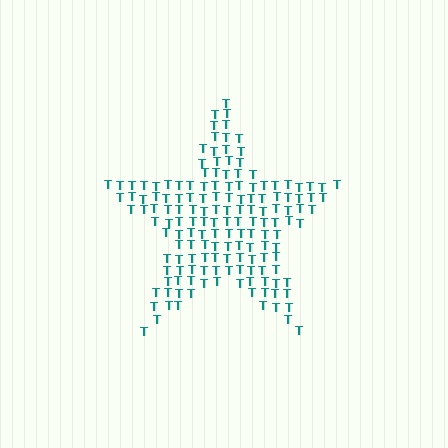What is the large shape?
The large shape is a star.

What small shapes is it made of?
It is made of small letter T's.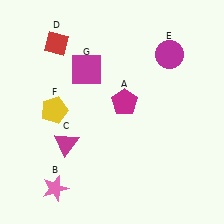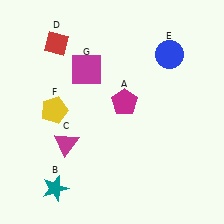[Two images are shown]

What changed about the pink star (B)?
In Image 1, B is pink. In Image 2, it changed to teal.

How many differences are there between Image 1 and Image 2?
There are 2 differences between the two images.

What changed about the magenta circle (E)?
In Image 1, E is magenta. In Image 2, it changed to blue.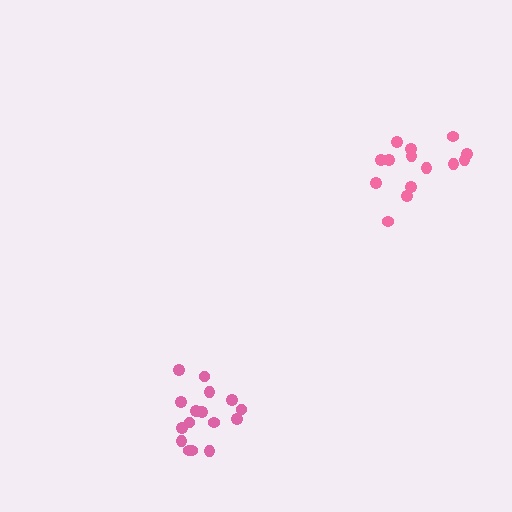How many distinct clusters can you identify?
There are 2 distinct clusters.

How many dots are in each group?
Group 1: 16 dots, Group 2: 14 dots (30 total).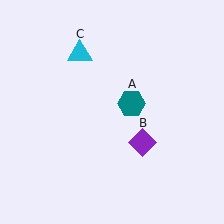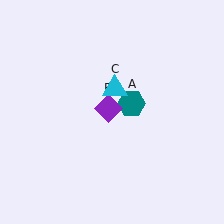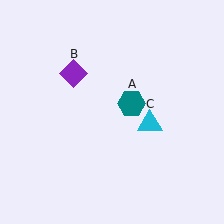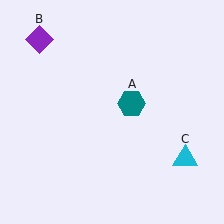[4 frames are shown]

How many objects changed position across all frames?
2 objects changed position: purple diamond (object B), cyan triangle (object C).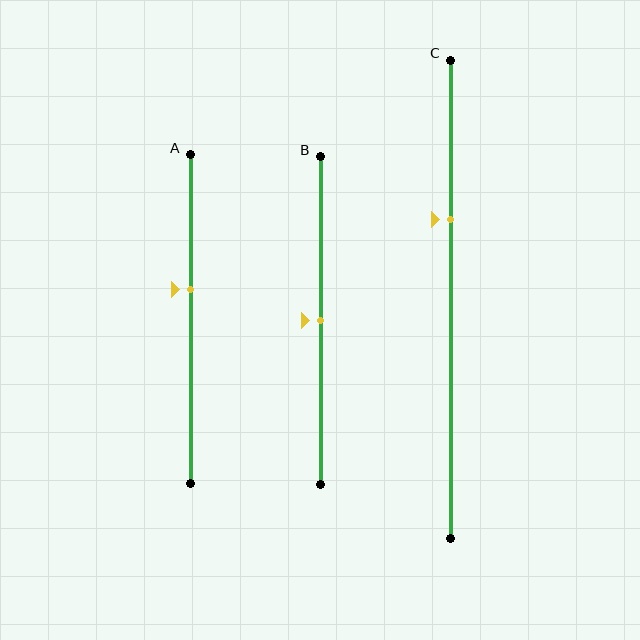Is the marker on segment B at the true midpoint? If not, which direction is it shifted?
Yes, the marker on segment B is at the true midpoint.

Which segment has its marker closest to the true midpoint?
Segment B has its marker closest to the true midpoint.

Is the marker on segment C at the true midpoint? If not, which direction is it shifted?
No, the marker on segment C is shifted upward by about 17% of the segment length.